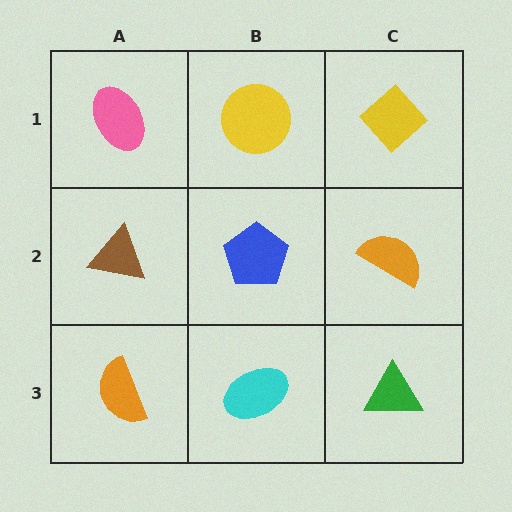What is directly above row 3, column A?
A brown triangle.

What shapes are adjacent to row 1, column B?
A blue pentagon (row 2, column B), a pink ellipse (row 1, column A), a yellow diamond (row 1, column C).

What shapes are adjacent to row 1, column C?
An orange semicircle (row 2, column C), a yellow circle (row 1, column B).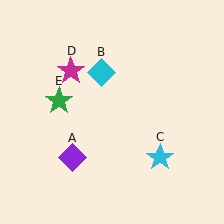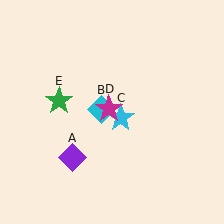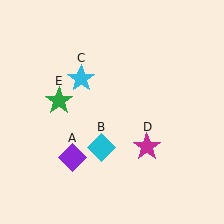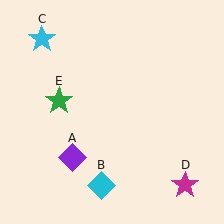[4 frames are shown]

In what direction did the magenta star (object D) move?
The magenta star (object D) moved down and to the right.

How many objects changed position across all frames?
3 objects changed position: cyan diamond (object B), cyan star (object C), magenta star (object D).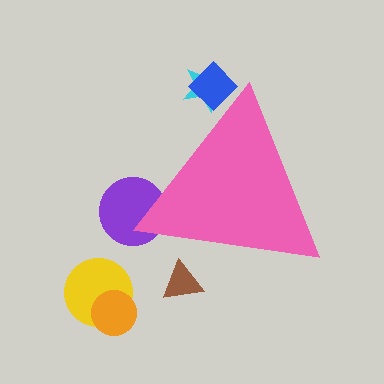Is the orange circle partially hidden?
No, the orange circle is fully visible.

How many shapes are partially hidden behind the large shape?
4 shapes are partially hidden.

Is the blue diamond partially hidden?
Yes, the blue diamond is partially hidden behind the pink triangle.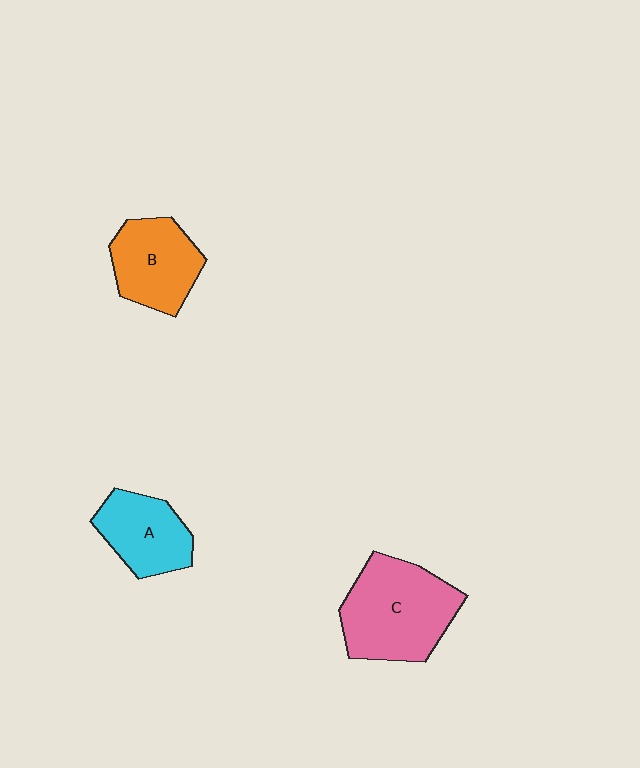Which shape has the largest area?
Shape C (pink).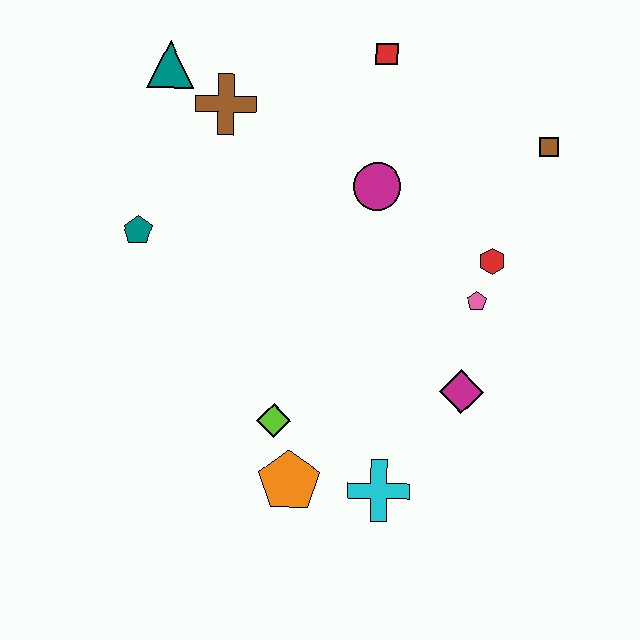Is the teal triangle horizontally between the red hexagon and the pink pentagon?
No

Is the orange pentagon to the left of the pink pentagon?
Yes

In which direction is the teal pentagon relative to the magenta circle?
The teal pentagon is to the left of the magenta circle.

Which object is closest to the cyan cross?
The orange pentagon is closest to the cyan cross.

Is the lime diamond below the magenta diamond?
Yes